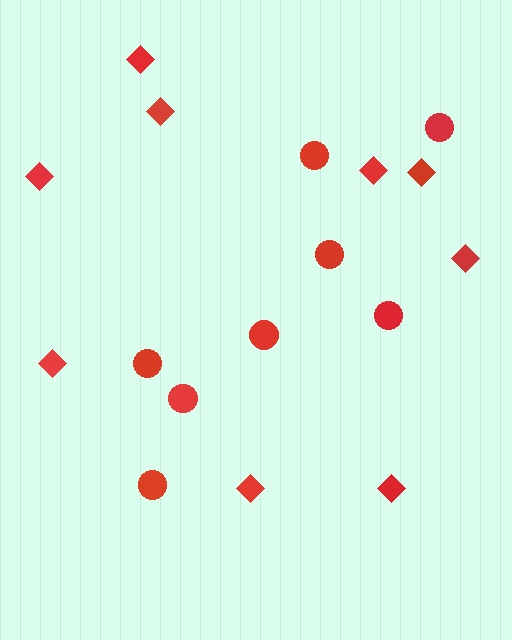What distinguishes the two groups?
There are 2 groups: one group of circles (8) and one group of diamonds (9).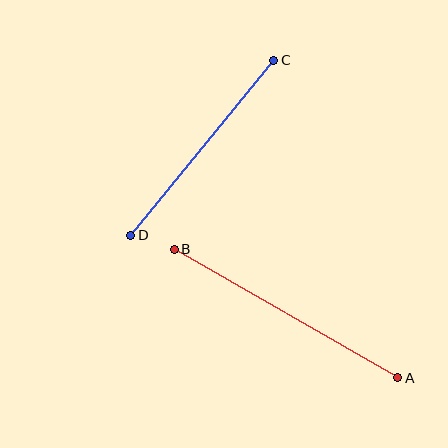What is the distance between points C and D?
The distance is approximately 226 pixels.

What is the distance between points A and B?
The distance is approximately 258 pixels.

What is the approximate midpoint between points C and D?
The midpoint is at approximately (202, 148) pixels.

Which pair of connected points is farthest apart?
Points A and B are farthest apart.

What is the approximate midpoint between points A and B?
The midpoint is at approximately (286, 313) pixels.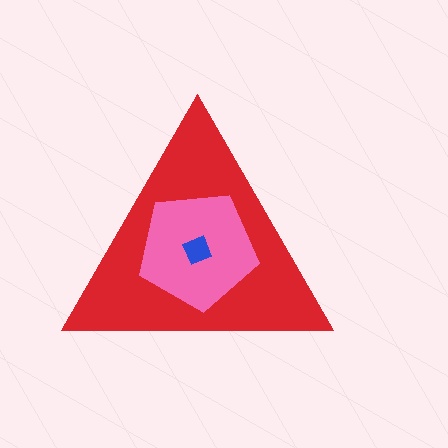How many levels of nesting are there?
3.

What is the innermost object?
The blue diamond.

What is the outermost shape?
The red triangle.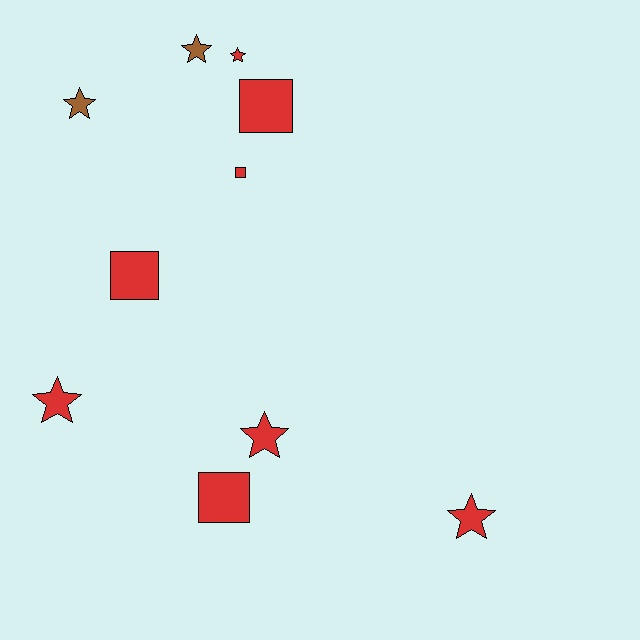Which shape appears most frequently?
Star, with 6 objects.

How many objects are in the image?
There are 10 objects.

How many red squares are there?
There are 4 red squares.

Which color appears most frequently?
Red, with 8 objects.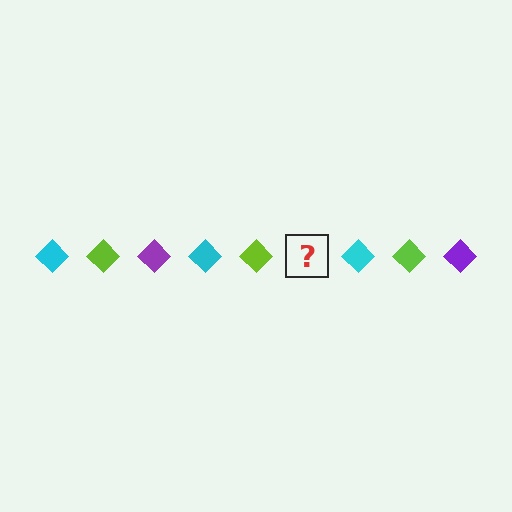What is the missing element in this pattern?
The missing element is a purple diamond.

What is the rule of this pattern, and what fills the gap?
The rule is that the pattern cycles through cyan, lime, purple diamonds. The gap should be filled with a purple diamond.